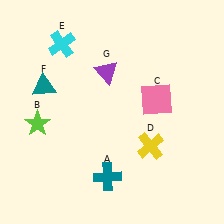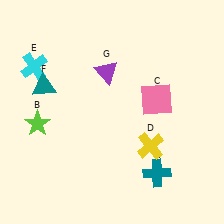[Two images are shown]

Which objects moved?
The objects that moved are: the teal cross (A), the cyan cross (E).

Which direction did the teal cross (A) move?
The teal cross (A) moved right.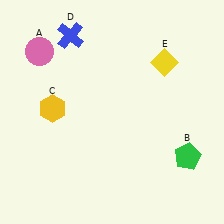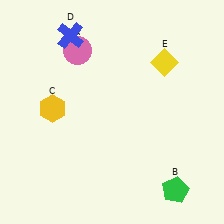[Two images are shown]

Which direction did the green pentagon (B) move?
The green pentagon (B) moved down.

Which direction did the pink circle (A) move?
The pink circle (A) moved right.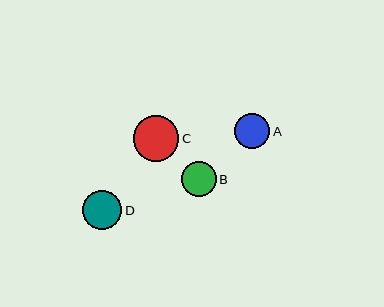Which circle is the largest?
Circle C is the largest with a size of approximately 45 pixels.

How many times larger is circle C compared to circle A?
Circle C is approximately 1.3 times the size of circle A.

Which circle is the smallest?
Circle B is the smallest with a size of approximately 35 pixels.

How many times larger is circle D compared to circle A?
Circle D is approximately 1.1 times the size of circle A.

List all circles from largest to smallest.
From largest to smallest: C, D, A, B.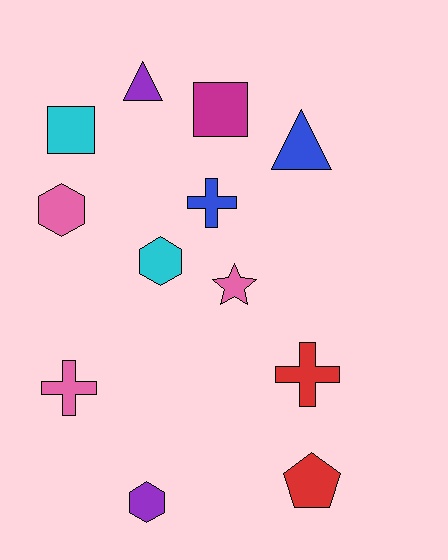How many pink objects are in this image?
There are 3 pink objects.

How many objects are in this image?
There are 12 objects.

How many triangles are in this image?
There are 2 triangles.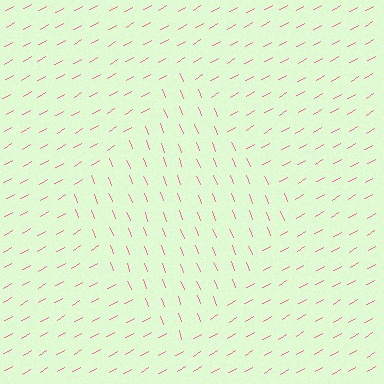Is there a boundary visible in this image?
Yes, there is a texture boundary formed by a change in line orientation.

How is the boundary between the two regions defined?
The boundary is defined purely by a change in line orientation (approximately 81 degrees difference). All lines are the same color and thickness.